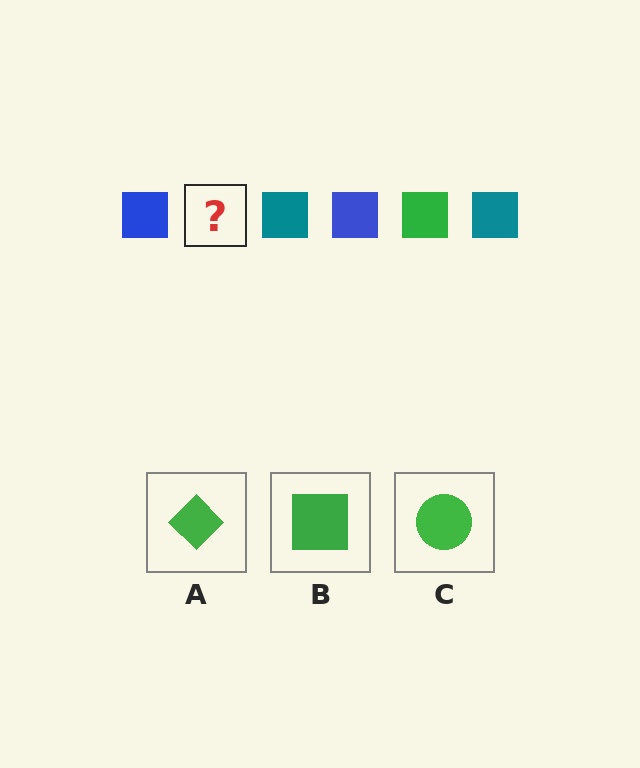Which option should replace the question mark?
Option B.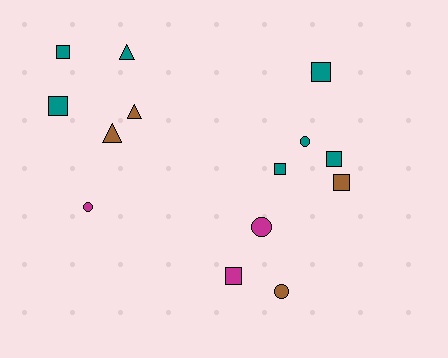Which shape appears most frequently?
Square, with 7 objects.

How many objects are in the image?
There are 14 objects.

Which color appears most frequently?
Teal, with 7 objects.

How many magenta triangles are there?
There are no magenta triangles.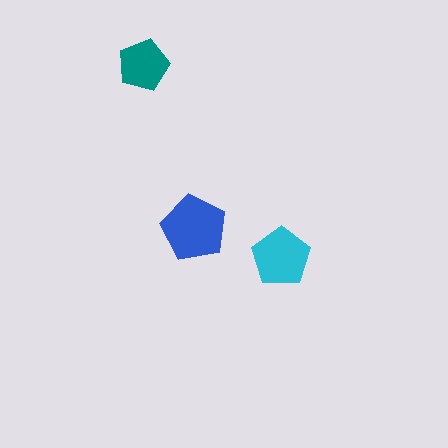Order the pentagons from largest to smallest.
the blue one, the cyan one, the teal one.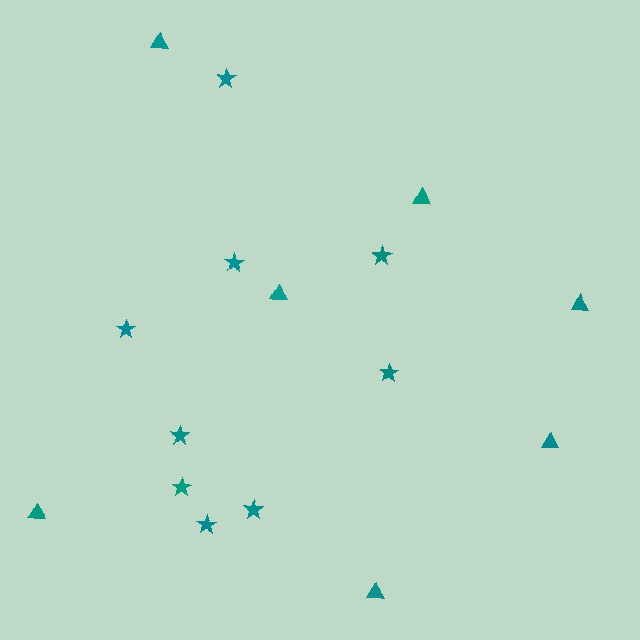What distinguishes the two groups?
There are 2 groups: one group of stars (9) and one group of triangles (7).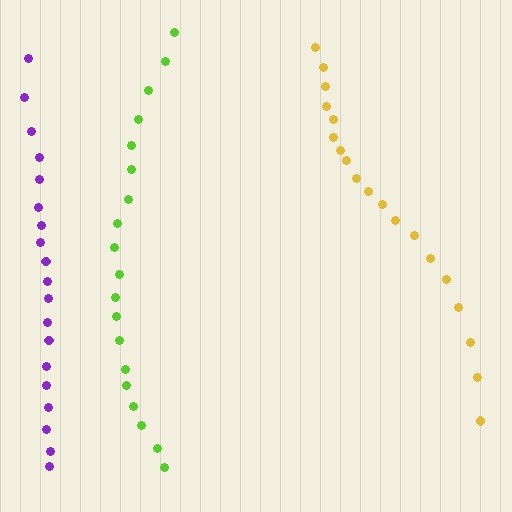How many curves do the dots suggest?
There are 3 distinct paths.